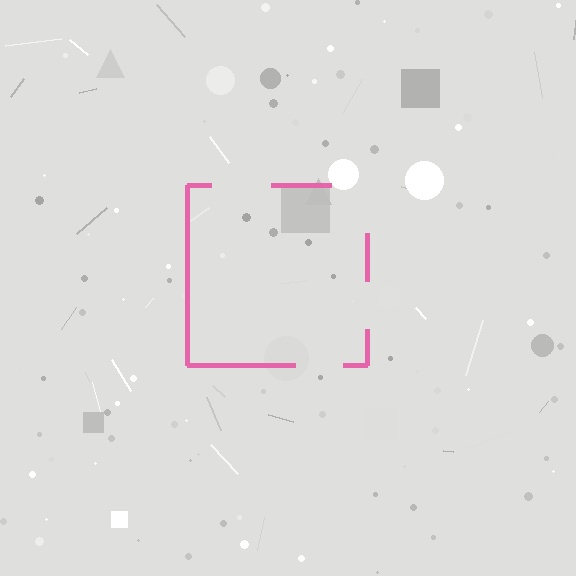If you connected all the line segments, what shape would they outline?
They would outline a square.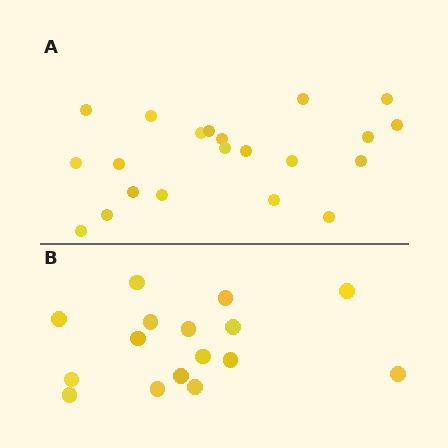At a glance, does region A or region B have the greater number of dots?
Region A (the top region) has more dots.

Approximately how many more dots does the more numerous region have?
Region A has about 5 more dots than region B.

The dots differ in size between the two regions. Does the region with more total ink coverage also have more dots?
No. Region B has more total ink coverage because its dots are larger, but region A actually contains more individual dots. Total area can be misleading — the number of items is what matters here.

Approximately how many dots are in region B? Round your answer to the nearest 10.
About 20 dots. (The exact count is 16, which rounds to 20.)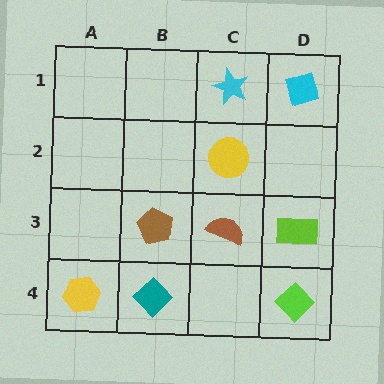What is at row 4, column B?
A teal diamond.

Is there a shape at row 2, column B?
No, that cell is empty.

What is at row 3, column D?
A lime rectangle.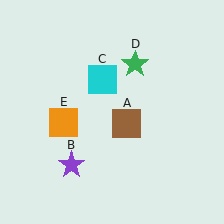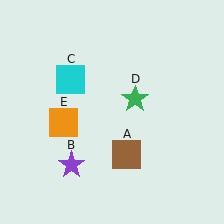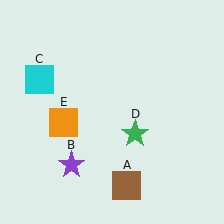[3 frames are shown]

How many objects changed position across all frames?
3 objects changed position: brown square (object A), cyan square (object C), green star (object D).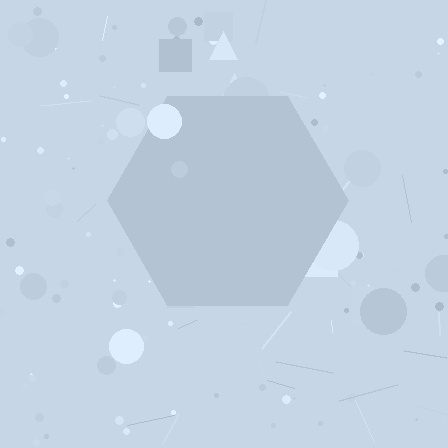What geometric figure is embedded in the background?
A hexagon is embedded in the background.